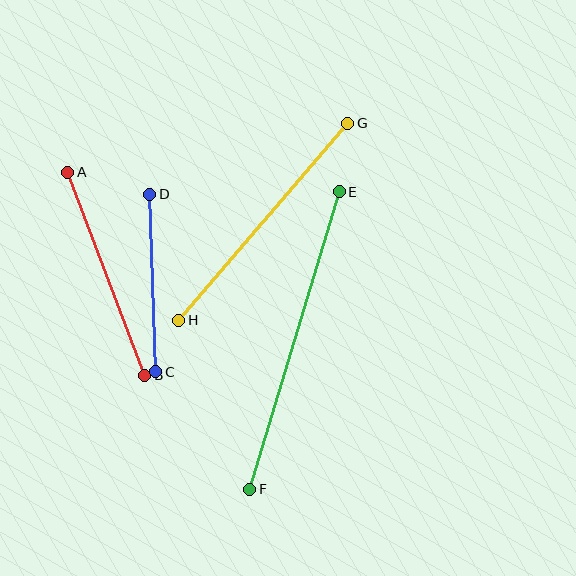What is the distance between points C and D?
The distance is approximately 178 pixels.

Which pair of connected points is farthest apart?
Points E and F are farthest apart.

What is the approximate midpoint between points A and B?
The midpoint is at approximately (106, 274) pixels.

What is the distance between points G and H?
The distance is approximately 260 pixels.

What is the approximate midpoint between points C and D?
The midpoint is at approximately (153, 283) pixels.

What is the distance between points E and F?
The distance is approximately 311 pixels.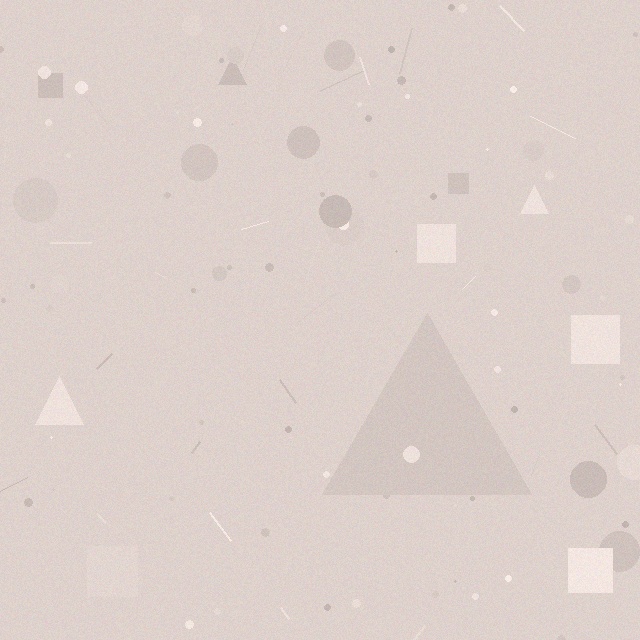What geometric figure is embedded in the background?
A triangle is embedded in the background.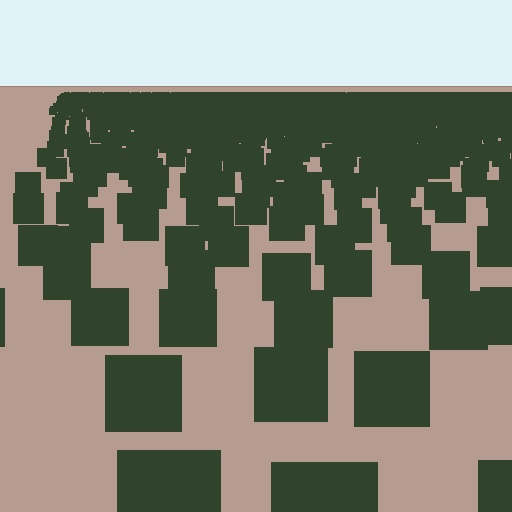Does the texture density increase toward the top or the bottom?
Density increases toward the top.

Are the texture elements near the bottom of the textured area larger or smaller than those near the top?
Larger. Near the bottom, elements are closer to the viewer and appear at a bigger on-screen size.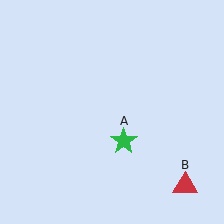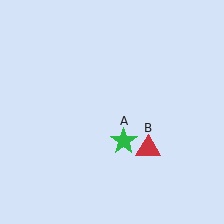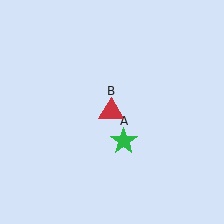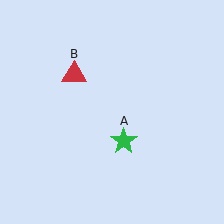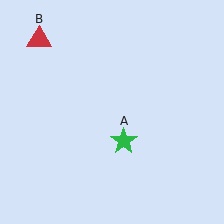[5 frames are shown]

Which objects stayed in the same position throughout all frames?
Green star (object A) remained stationary.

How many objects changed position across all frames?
1 object changed position: red triangle (object B).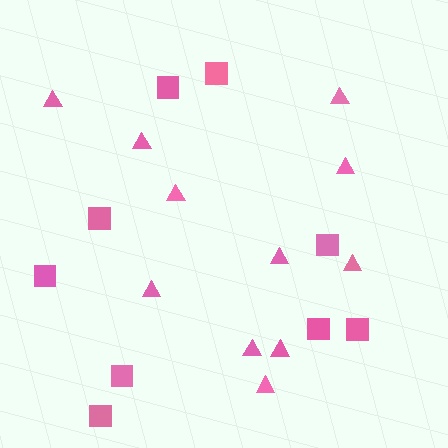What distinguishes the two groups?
There are 2 groups: one group of triangles (11) and one group of squares (9).